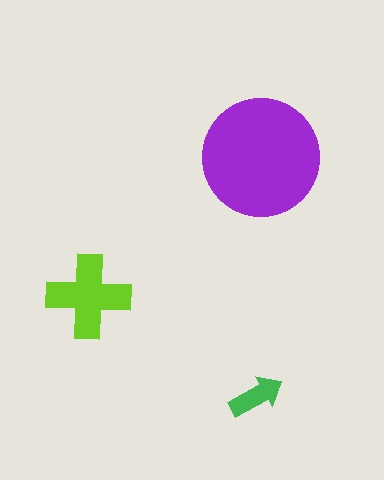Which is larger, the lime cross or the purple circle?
The purple circle.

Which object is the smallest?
The green arrow.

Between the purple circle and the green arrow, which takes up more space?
The purple circle.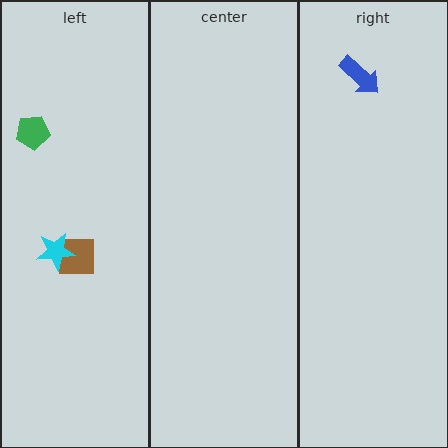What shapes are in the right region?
The blue arrow.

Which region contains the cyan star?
The left region.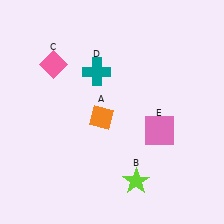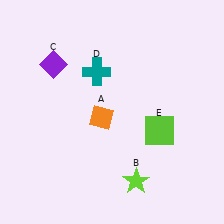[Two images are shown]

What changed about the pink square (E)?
In Image 1, E is pink. In Image 2, it changed to lime.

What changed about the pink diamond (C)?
In Image 1, C is pink. In Image 2, it changed to purple.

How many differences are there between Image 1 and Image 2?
There are 2 differences between the two images.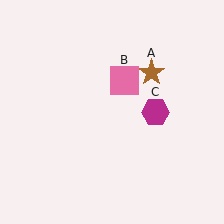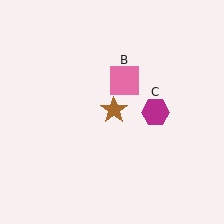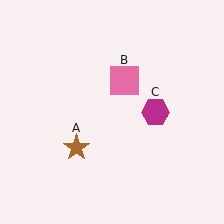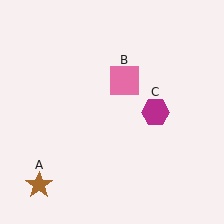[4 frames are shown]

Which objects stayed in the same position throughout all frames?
Pink square (object B) and magenta hexagon (object C) remained stationary.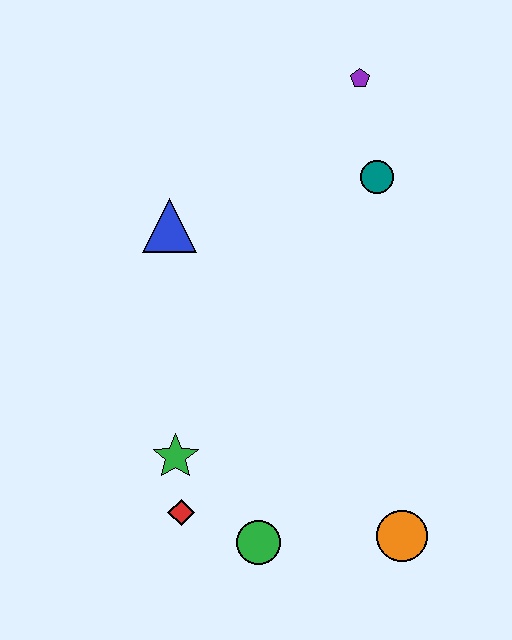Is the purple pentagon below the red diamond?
No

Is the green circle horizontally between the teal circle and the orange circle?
No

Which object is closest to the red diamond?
The green star is closest to the red diamond.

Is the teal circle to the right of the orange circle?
No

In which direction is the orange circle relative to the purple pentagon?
The orange circle is below the purple pentagon.